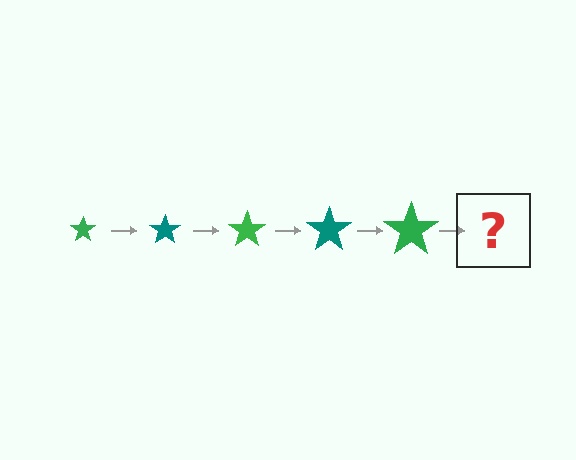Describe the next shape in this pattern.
It should be a teal star, larger than the previous one.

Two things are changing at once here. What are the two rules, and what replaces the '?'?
The two rules are that the star grows larger each step and the color cycles through green and teal. The '?' should be a teal star, larger than the previous one.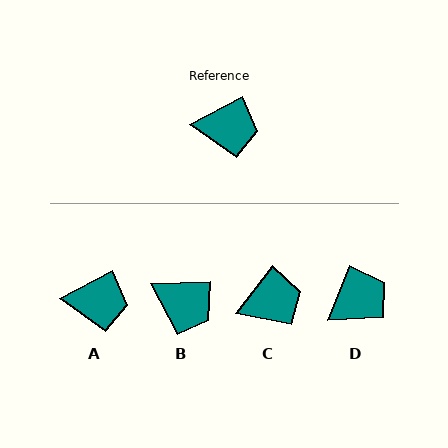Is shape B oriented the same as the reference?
No, it is off by about 26 degrees.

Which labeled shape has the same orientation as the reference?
A.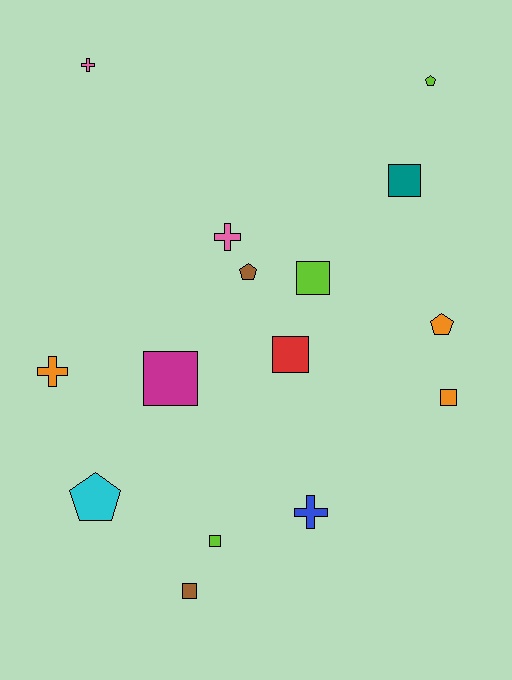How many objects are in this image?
There are 15 objects.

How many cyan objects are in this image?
There is 1 cyan object.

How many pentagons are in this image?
There are 4 pentagons.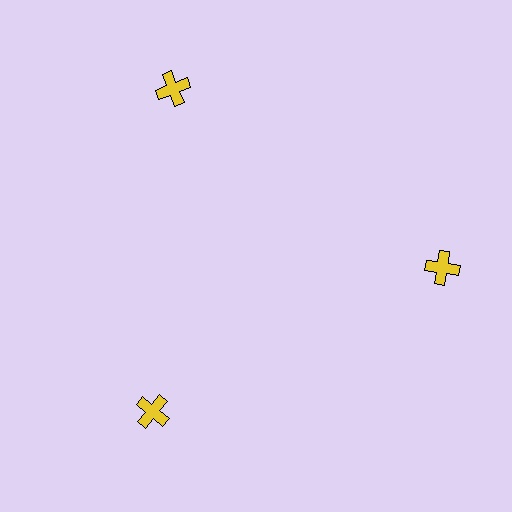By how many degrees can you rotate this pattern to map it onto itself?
The pattern maps onto itself every 120 degrees of rotation.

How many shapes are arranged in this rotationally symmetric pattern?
There are 3 shapes, arranged in 3 groups of 1.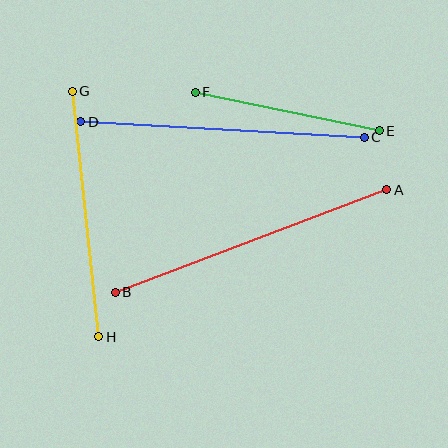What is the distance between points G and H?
The distance is approximately 247 pixels.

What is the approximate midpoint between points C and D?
The midpoint is at approximately (222, 129) pixels.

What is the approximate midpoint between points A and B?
The midpoint is at approximately (251, 241) pixels.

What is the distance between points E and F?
The distance is approximately 188 pixels.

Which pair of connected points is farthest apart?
Points A and B are farthest apart.